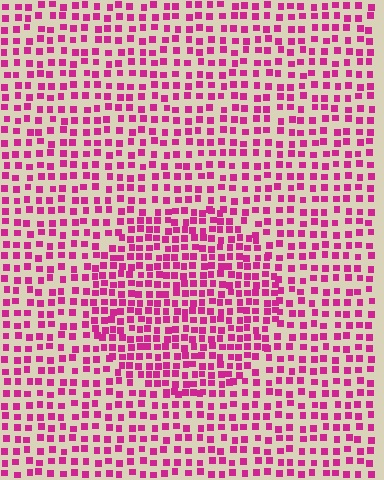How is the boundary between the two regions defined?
The boundary is defined by a change in element density (approximately 1.6x ratio). All elements are the same color, size, and shape.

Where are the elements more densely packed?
The elements are more densely packed inside the circle boundary.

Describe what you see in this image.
The image contains small magenta elements arranged at two different densities. A circle-shaped region is visible where the elements are more densely packed than the surrounding area.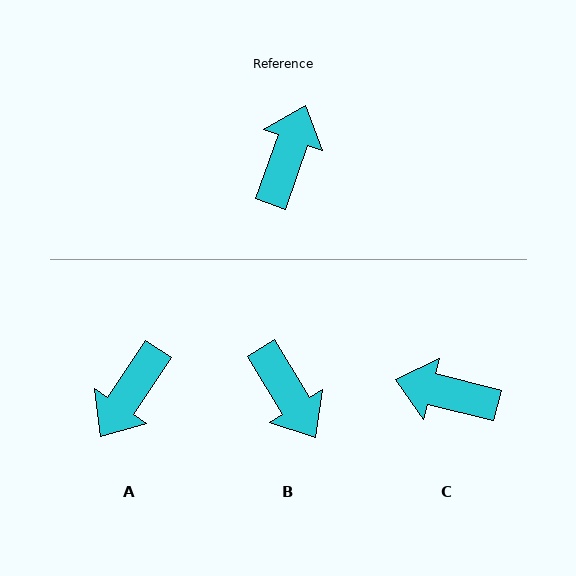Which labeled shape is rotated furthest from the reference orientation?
A, about 166 degrees away.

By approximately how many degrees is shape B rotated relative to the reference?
Approximately 129 degrees clockwise.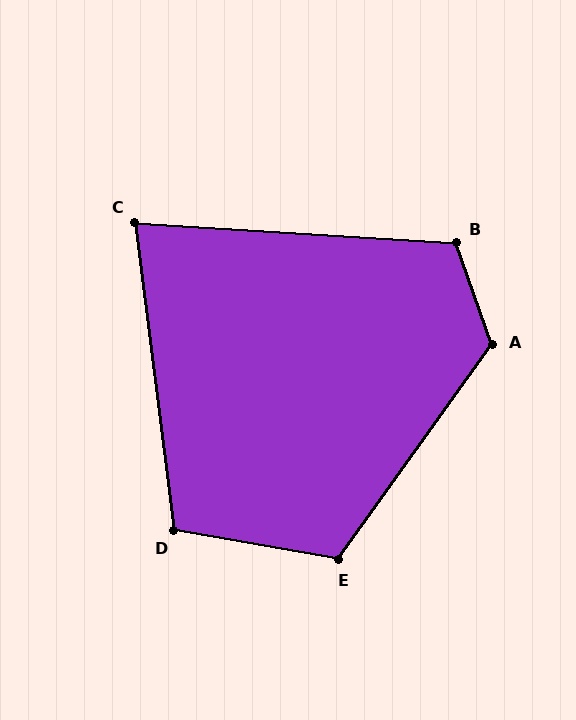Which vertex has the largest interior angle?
A, at approximately 125 degrees.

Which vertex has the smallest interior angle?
C, at approximately 79 degrees.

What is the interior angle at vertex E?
Approximately 116 degrees (obtuse).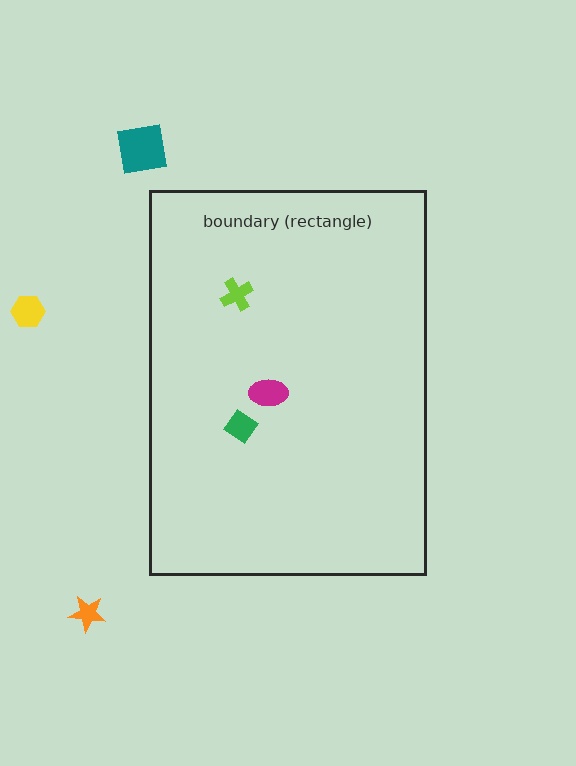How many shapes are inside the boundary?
3 inside, 3 outside.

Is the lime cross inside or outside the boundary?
Inside.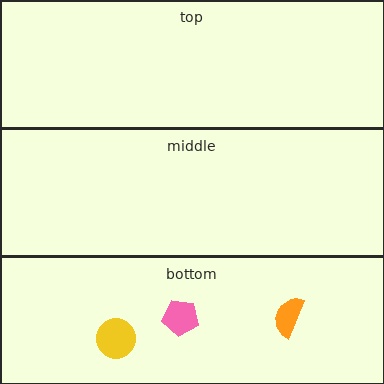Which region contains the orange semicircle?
The bottom region.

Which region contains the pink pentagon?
The bottom region.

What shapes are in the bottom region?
The orange semicircle, the yellow circle, the pink pentagon.